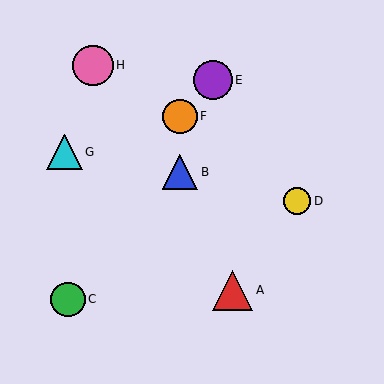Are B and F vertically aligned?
Yes, both are at x≈180.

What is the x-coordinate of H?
Object H is at x≈93.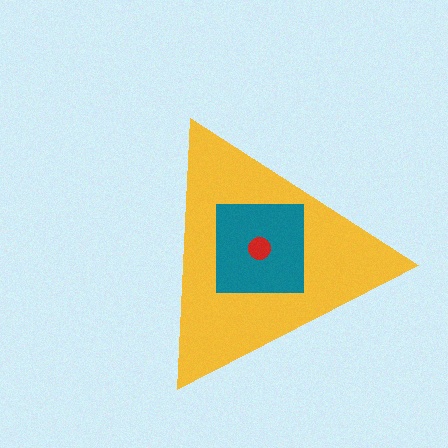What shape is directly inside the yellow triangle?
The teal square.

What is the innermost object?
The red circle.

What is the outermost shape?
The yellow triangle.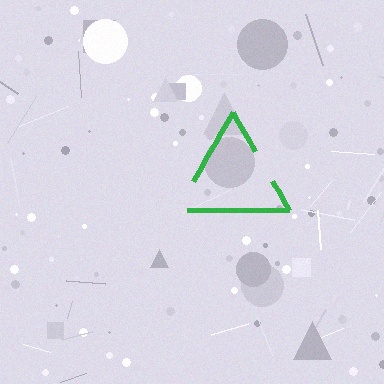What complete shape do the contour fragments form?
The contour fragments form a triangle.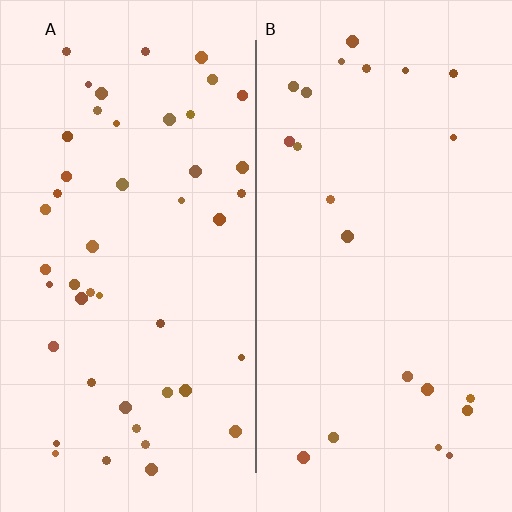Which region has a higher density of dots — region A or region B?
A (the left).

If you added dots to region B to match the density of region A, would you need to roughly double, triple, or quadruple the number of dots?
Approximately double.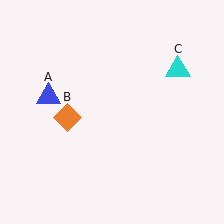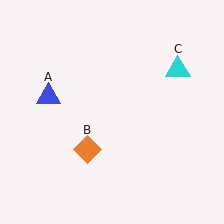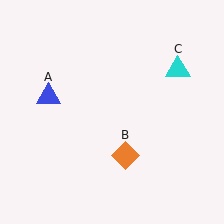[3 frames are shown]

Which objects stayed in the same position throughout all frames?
Blue triangle (object A) and cyan triangle (object C) remained stationary.